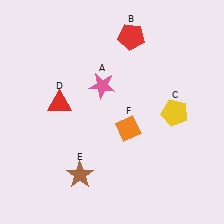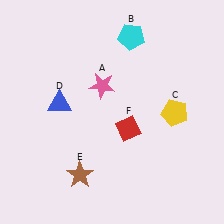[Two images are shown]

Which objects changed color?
B changed from red to cyan. D changed from red to blue. F changed from orange to red.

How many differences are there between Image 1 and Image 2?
There are 3 differences between the two images.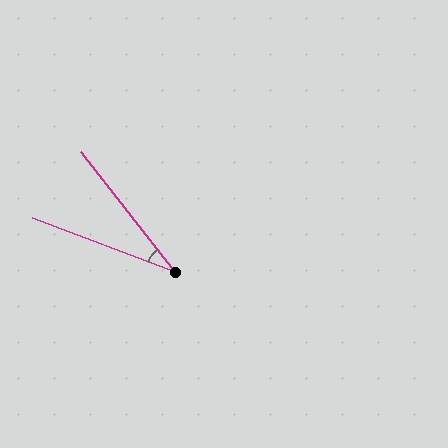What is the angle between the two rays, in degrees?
Approximately 31 degrees.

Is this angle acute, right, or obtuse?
It is acute.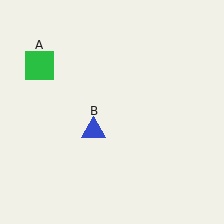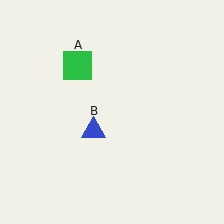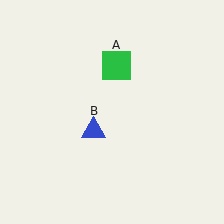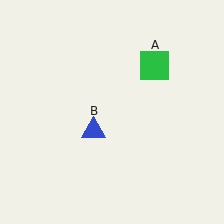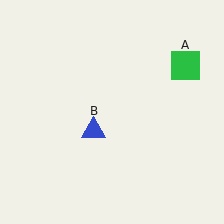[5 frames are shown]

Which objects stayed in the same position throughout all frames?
Blue triangle (object B) remained stationary.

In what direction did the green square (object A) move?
The green square (object A) moved right.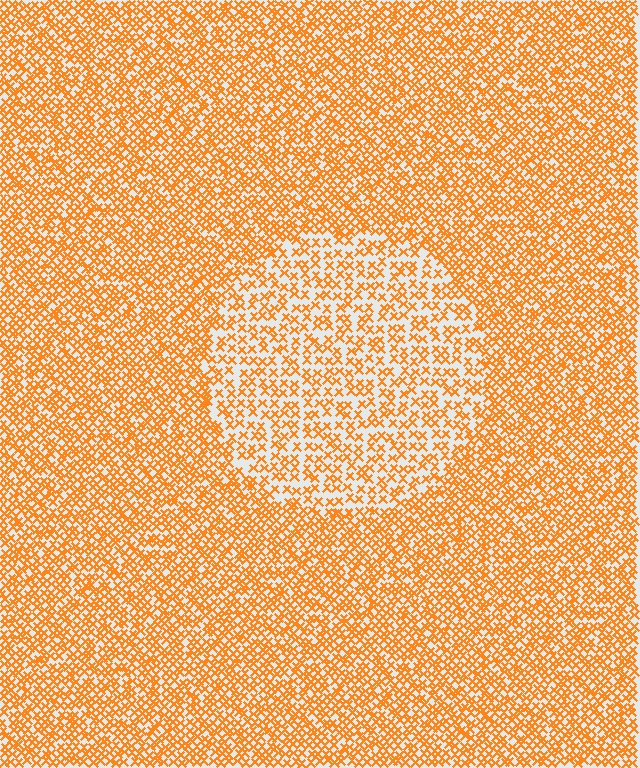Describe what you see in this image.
The image contains small orange elements arranged at two different densities. A circle-shaped region is visible where the elements are less densely packed than the surrounding area.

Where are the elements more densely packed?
The elements are more densely packed outside the circle boundary.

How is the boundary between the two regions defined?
The boundary is defined by a change in element density (approximately 1.8x ratio). All elements are the same color, size, and shape.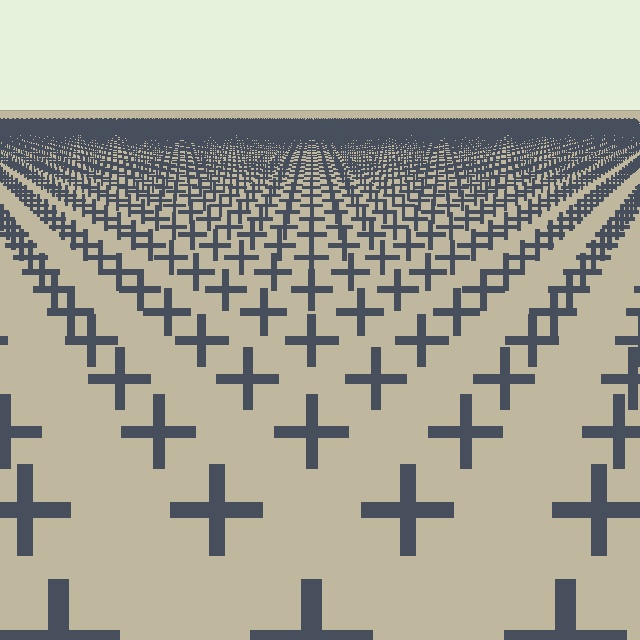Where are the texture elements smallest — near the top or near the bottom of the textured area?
Near the top.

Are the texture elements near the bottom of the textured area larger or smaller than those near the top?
Larger. Near the bottom, elements are closer to the viewer and appear at a bigger on-screen size.